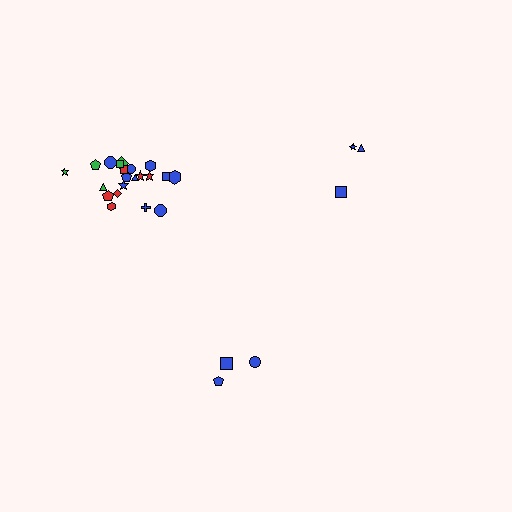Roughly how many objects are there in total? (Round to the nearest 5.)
Roughly 30 objects in total.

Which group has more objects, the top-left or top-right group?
The top-left group.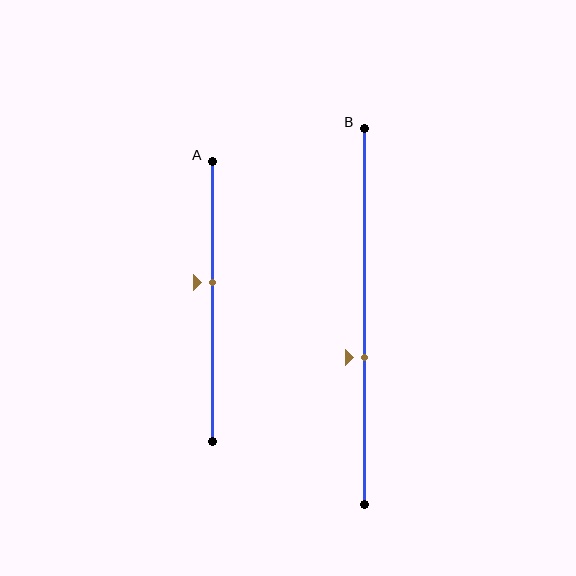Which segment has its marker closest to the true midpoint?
Segment A has its marker closest to the true midpoint.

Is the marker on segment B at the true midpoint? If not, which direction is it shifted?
No, the marker on segment B is shifted downward by about 11% of the segment length.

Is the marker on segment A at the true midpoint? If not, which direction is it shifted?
No, the marker on segment A is shifted upward by about 7% of the segment length.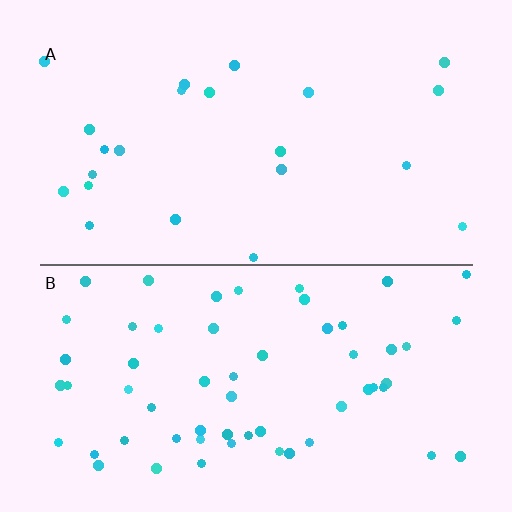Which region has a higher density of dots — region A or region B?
B (the bottom).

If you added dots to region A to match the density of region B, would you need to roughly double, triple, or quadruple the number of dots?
Approximately triple.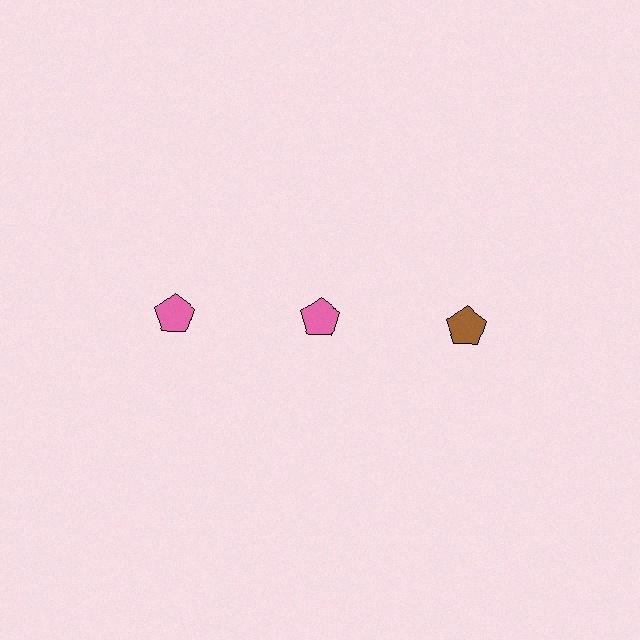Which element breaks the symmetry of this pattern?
The brown pentagon in the top row, center column breaks the symmetry. All other shapes are pink pentagons.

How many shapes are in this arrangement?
There are 3 shapes arranged in a grid pattern.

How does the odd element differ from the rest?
It has a different color: brown instead of pink.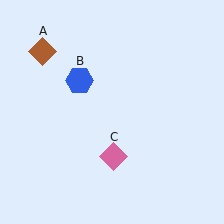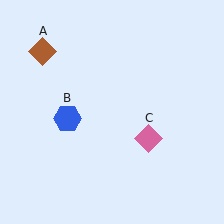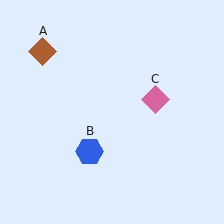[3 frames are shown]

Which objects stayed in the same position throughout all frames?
Brown diamond (object A) remained stationary.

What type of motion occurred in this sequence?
The blue hexagon (object B), pink diamond (object C) rotated counterclockwise around the center of the scene.